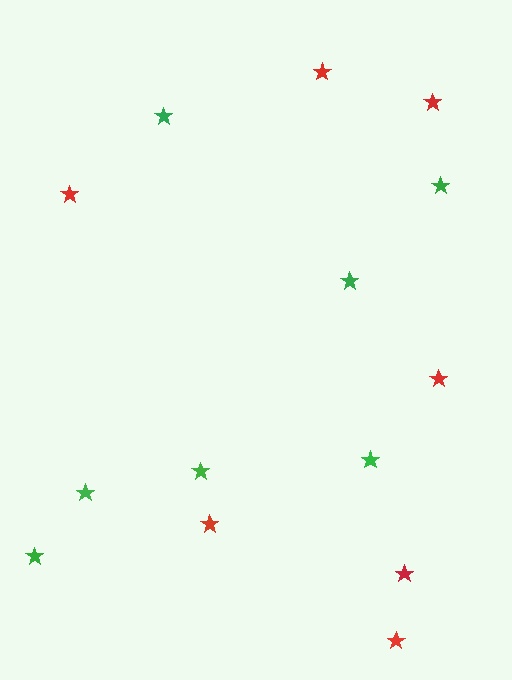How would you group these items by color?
There are 2 groups: one group of red stars (7) and one group of green stars (7).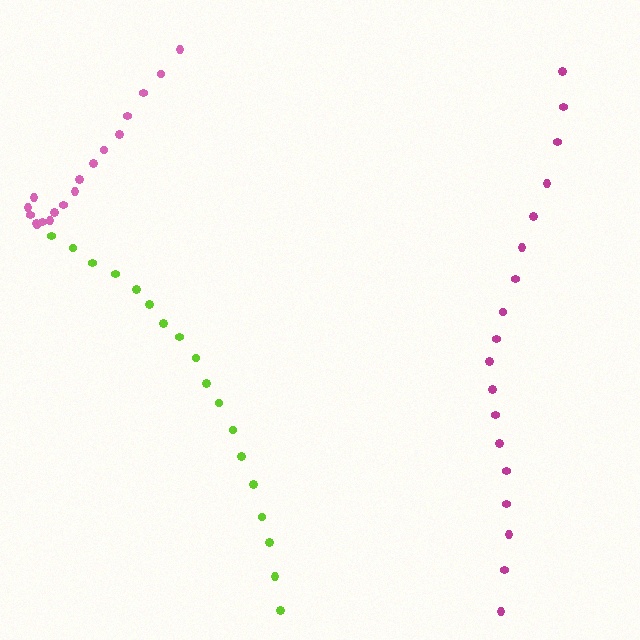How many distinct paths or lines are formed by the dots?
There are 3 distinct paths.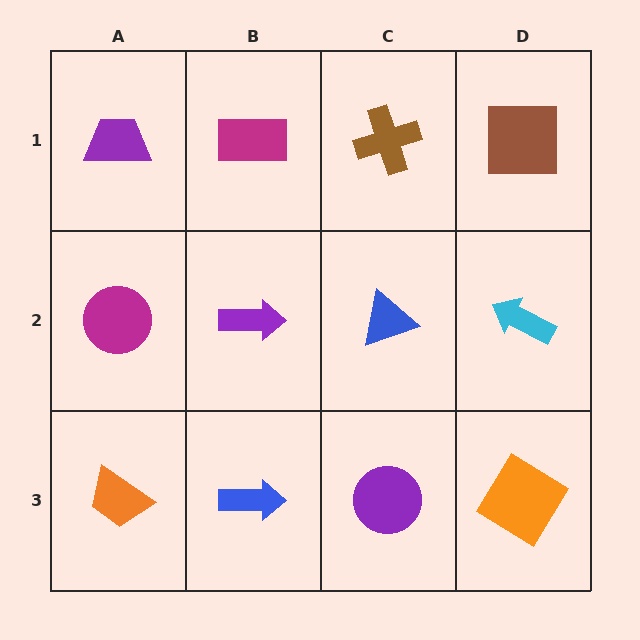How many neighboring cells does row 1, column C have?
3.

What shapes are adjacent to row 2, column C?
A brown cross (row 1, column C), a purple circle (row 3, column C), a purple arrow (row 2, column B), a cyan arrow (row 2, column D).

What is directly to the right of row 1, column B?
A brown cross.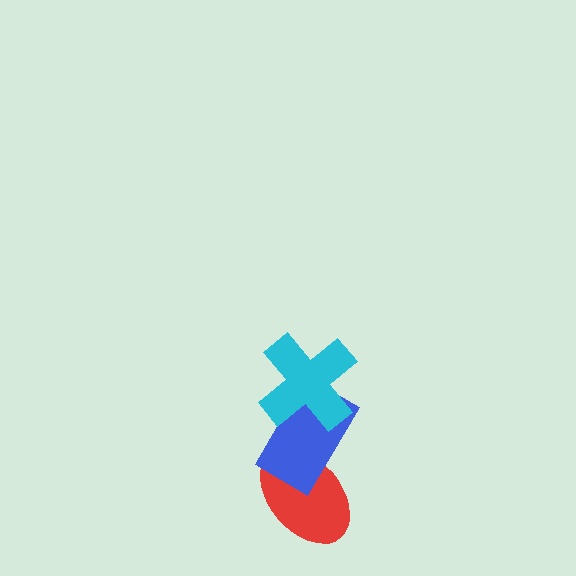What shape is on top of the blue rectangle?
The cyan cross is on top of the blue rectangle.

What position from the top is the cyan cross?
The cyan cross is 1st from the top.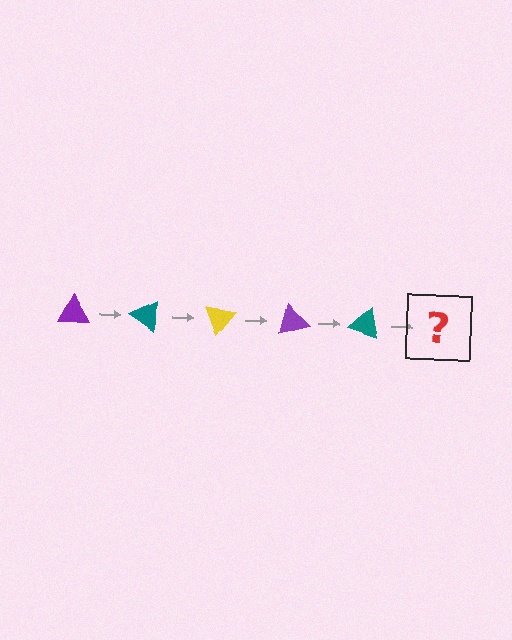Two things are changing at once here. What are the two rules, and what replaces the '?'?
The two rules are that it rotates 35 degrees each step and the color cycles through purple, teal, and yellow. The '?' should be a yellow triangle, rotated 175 degrees from the start.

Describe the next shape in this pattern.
It should be a yellow triangle, rotated 175 degrees from the start.